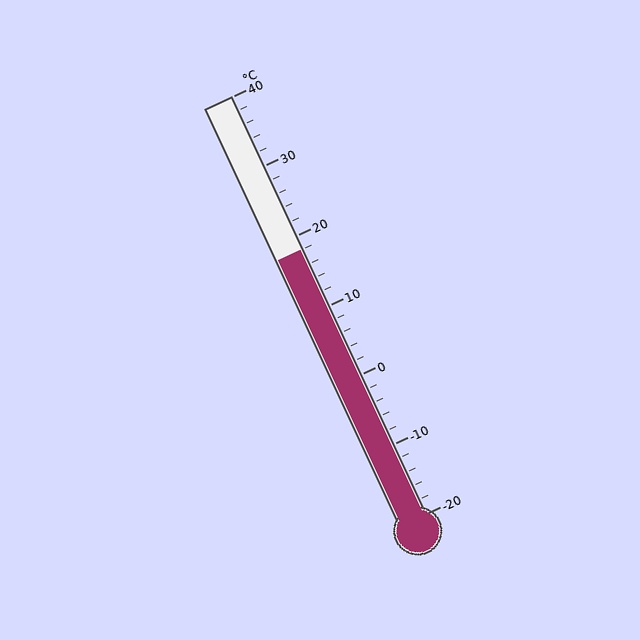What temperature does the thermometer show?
The thermometer shows approximately 18°C.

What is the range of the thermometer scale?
The thermometer scale ranges from -20°C to 40°C.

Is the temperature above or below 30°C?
The temperature is below 30°C.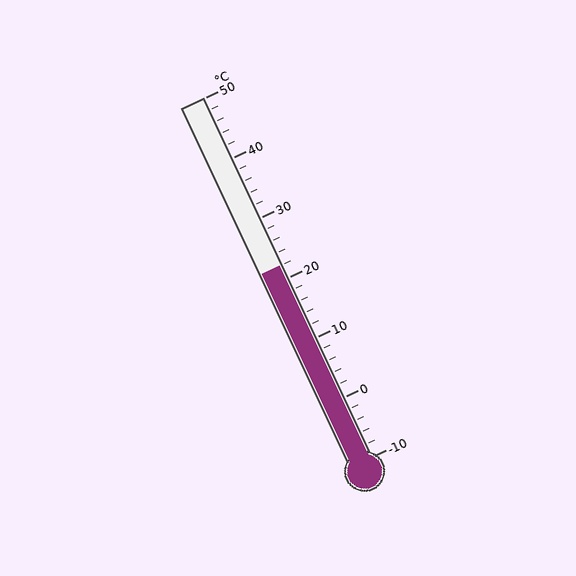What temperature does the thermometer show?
The thermometer shows approximately 22°C.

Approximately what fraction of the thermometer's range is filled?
The thermometer is filled to approximately 55% of its range.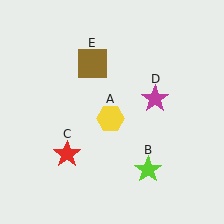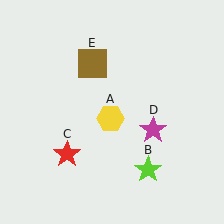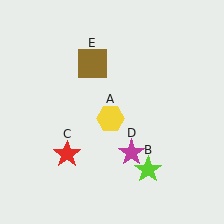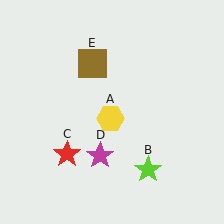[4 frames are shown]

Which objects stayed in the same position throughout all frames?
Yellow hexagon (object A) and lime star (object B) and red star (object C) and brown square (object E) remained stationary.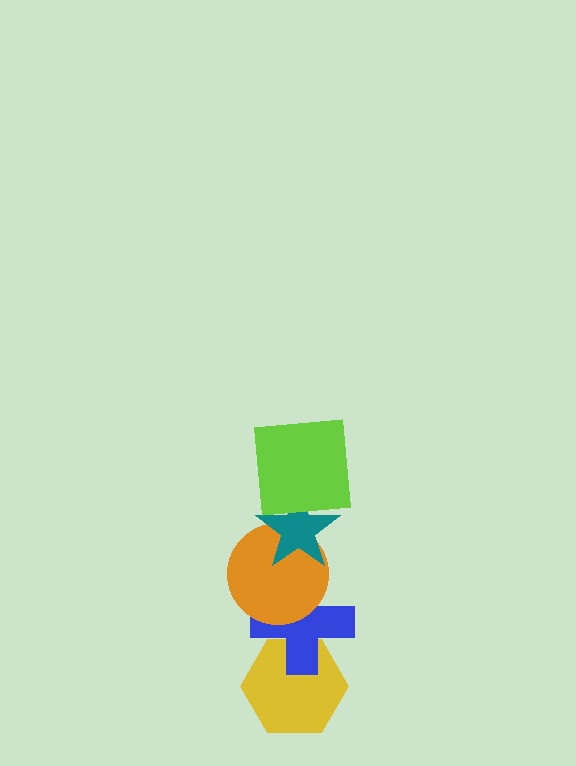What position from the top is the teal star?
The teal star is 2nd from the top.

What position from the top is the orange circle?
The orange circle is 3rd from the top.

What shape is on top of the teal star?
The lime square is on top of the teal star.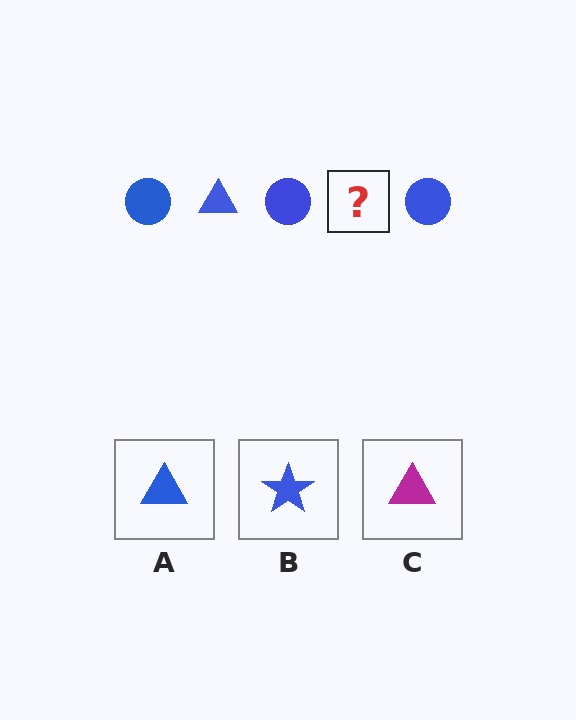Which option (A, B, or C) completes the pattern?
A.